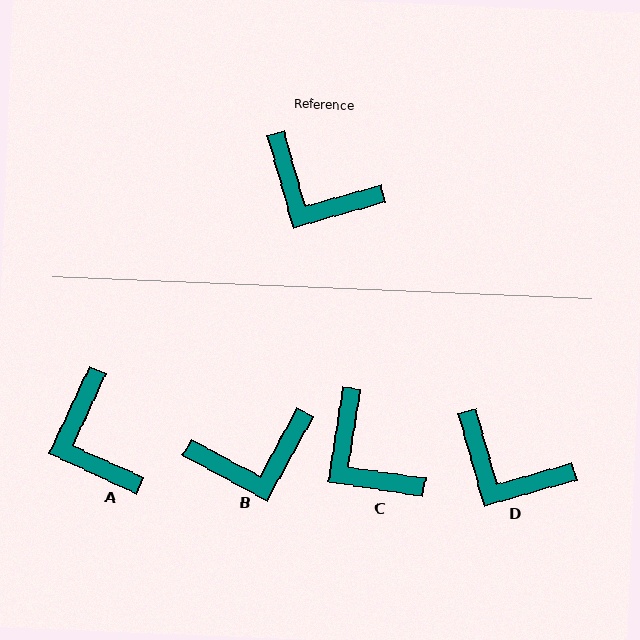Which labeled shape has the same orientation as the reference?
D.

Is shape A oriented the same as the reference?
No, it is off by about 40 degrees.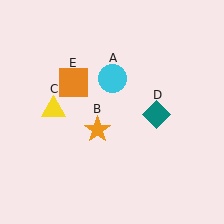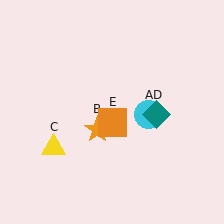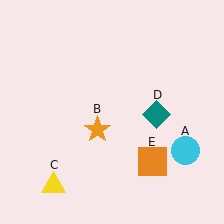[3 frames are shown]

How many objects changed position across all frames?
3 objects changed position: cyan circle (object A), yellow triangle (object C), orange square (object E).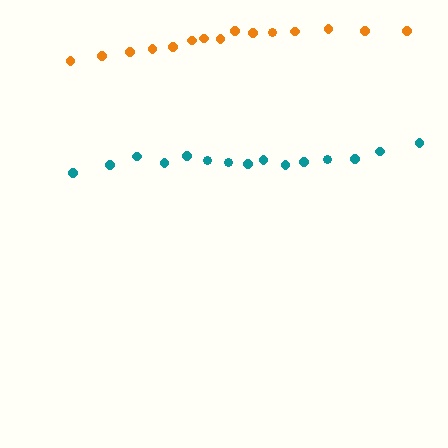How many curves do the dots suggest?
There are 2 distinct paths.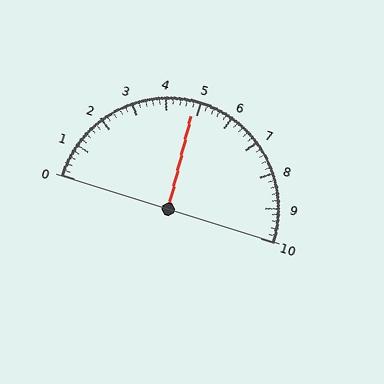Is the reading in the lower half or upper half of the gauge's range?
The reading is in the lower half of the range (0 to 10).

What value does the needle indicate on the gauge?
The needle indicates approximately 4.8.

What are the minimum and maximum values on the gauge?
The gauge ranges from 0 to 10.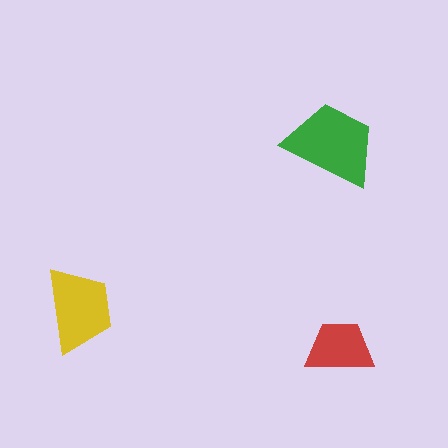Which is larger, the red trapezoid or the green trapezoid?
The green one.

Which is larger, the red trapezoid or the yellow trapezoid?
The yellow one.